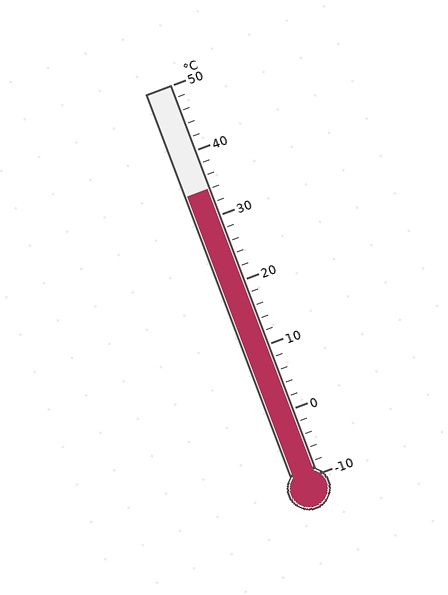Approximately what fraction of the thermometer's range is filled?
The thermometer is filled to approximately 75% of its range.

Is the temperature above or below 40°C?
The temperature is below 40°C.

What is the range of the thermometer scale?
The thermometer scale ranges from -10°C to 50°C.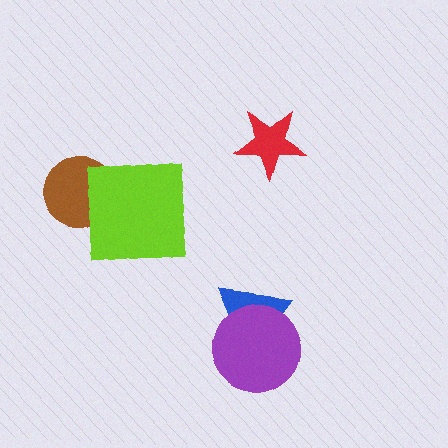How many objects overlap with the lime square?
1 object overlaps with the lime square.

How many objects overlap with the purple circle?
1 object overlaps with the purple circle.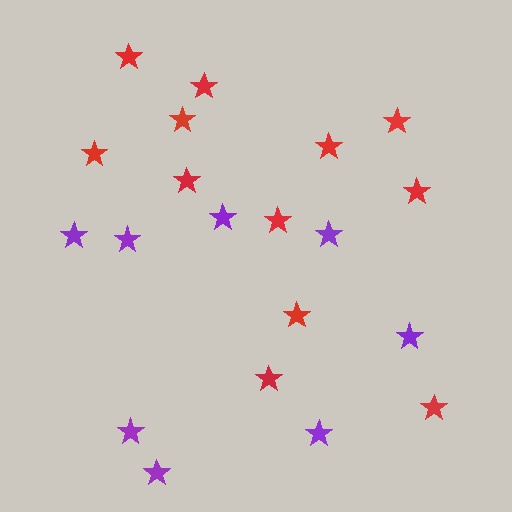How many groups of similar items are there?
There are 2 groups: one group of red stars (12) and one group of purple stars (8).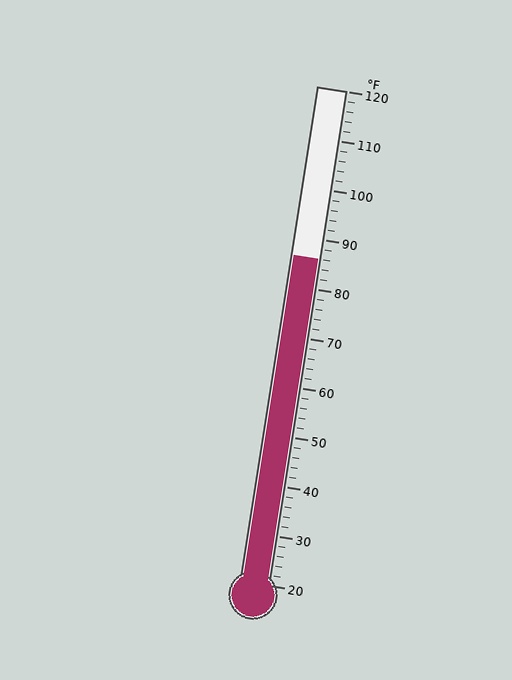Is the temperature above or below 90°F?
The temperature is below 90°F.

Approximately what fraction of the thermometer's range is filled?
The thermometer is filled to approximately 65% of its range.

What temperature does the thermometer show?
The thermometer shows approximately 86°F.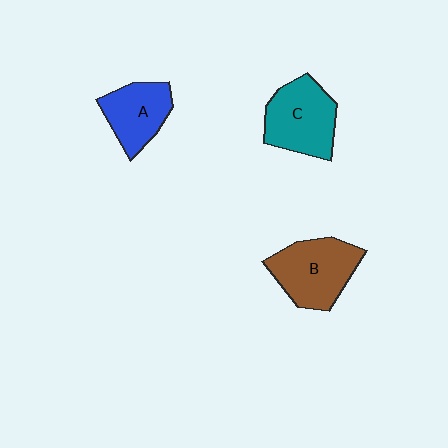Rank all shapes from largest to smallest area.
From largest to smallest: B (brown), C (teal), A (blue).